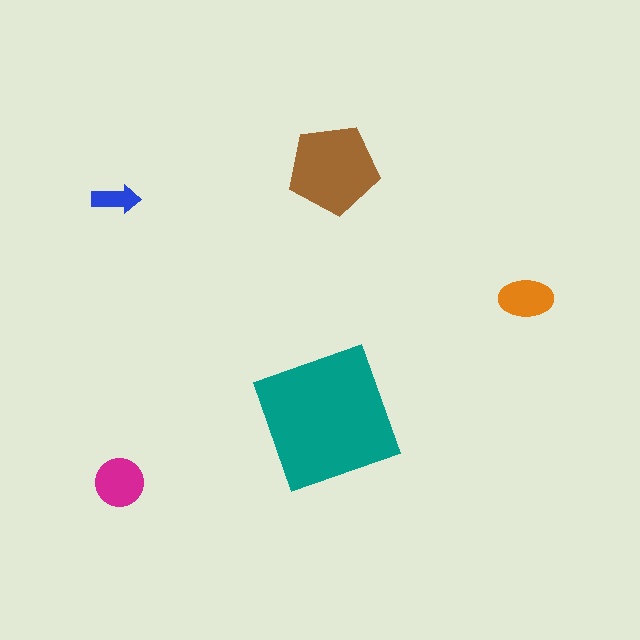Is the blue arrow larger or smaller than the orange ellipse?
Smaller.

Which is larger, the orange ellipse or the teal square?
The teal square.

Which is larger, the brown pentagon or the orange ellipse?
The brown pentagon.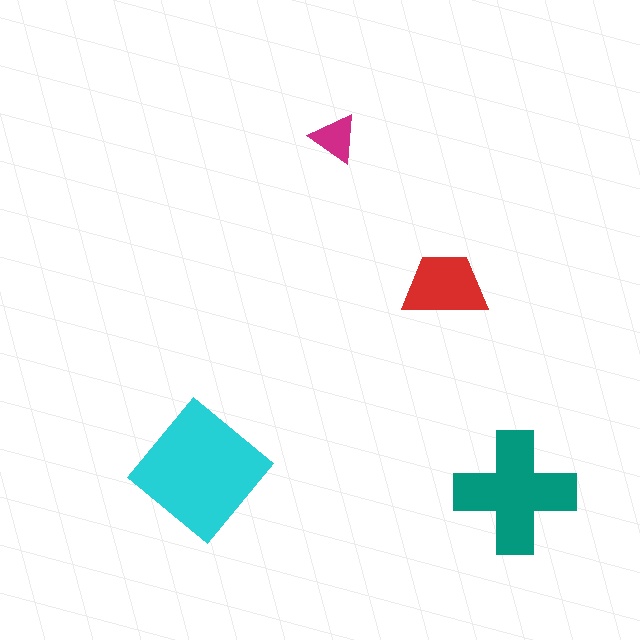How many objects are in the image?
There are 4 objects in the image.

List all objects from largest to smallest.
The cyan diamond, the teal cross, the red trapezoid, the magenta triangle.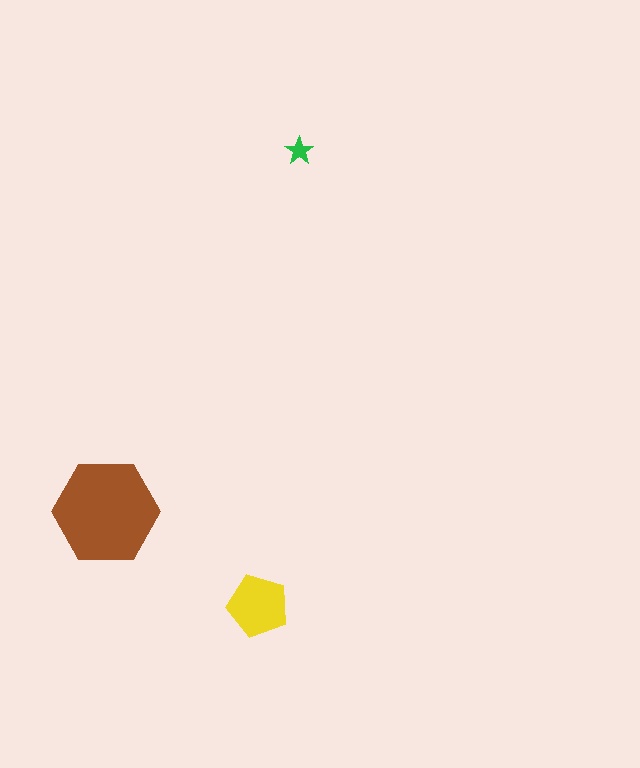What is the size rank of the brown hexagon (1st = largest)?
1st.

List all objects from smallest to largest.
The green star, the yellow pentagon, the brown hexagon.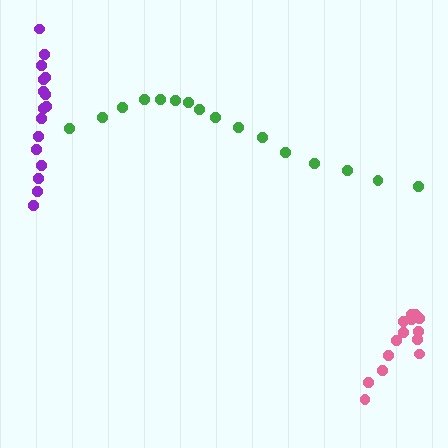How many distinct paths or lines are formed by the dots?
There are 3 distinct paths.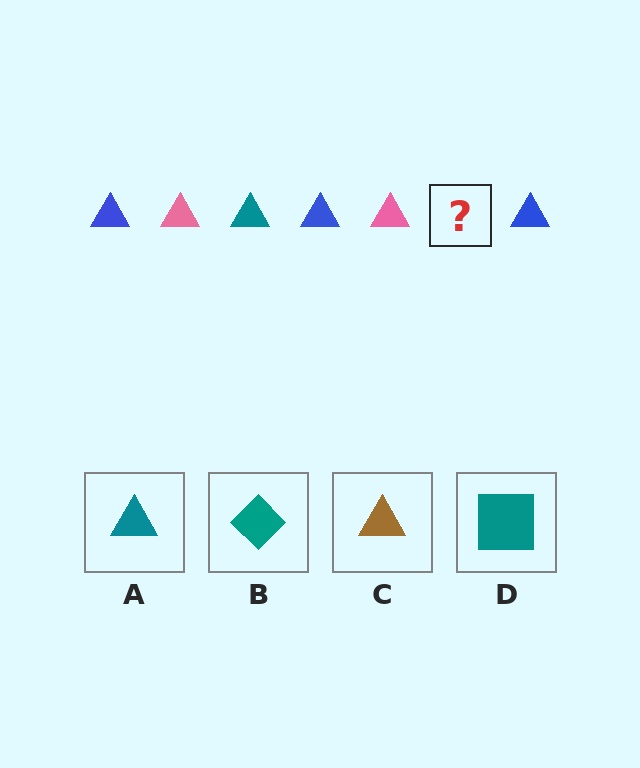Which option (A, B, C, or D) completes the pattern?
A.